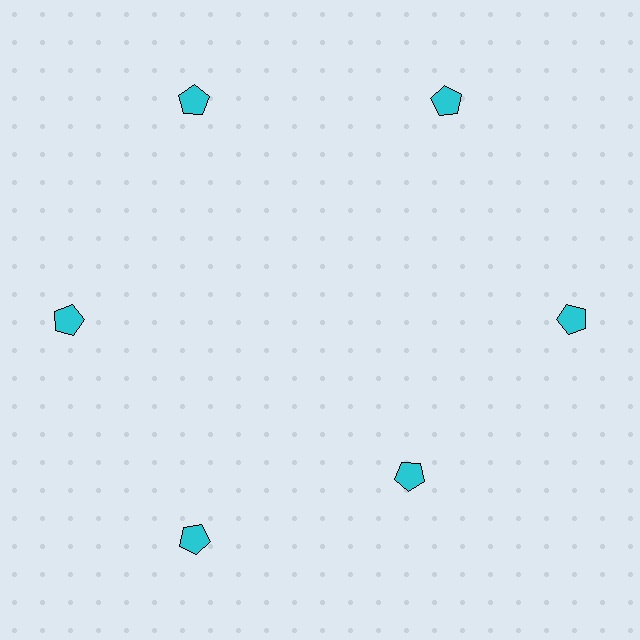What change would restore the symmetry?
The symmetry would be restored by moving it outward, back onto the ring so that all 6 pentagons sit at equal angles and equal distance from the center.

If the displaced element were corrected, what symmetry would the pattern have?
It would have 6-fold rotational symmetry — the pattern would map onto itself every 60 degrees.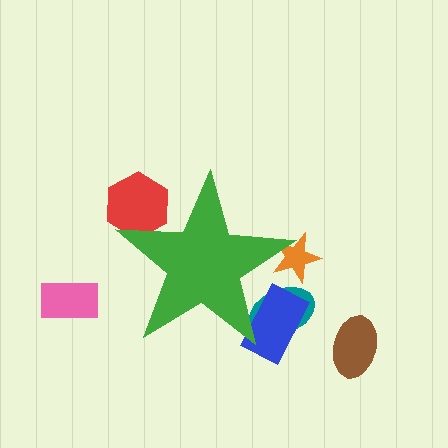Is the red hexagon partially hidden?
Yes, the red hexagon is partially hidden behind the green star.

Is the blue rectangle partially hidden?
Yes, the blue rectangle is partially hidden behind the green star.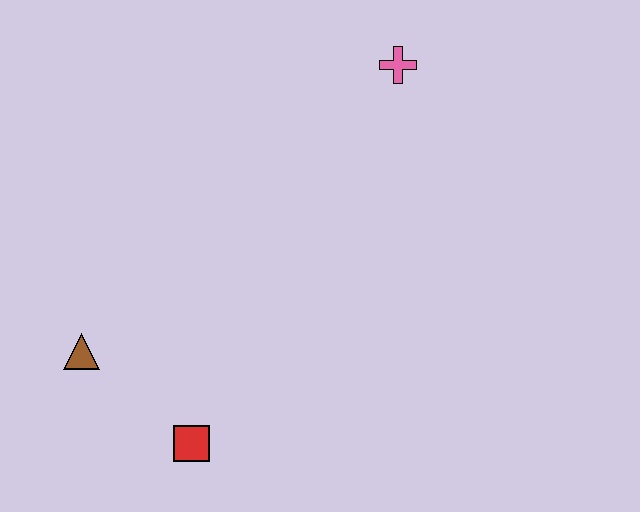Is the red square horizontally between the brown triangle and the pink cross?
Yes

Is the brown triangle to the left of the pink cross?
Yes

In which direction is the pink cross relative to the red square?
The pink cross is above the red square.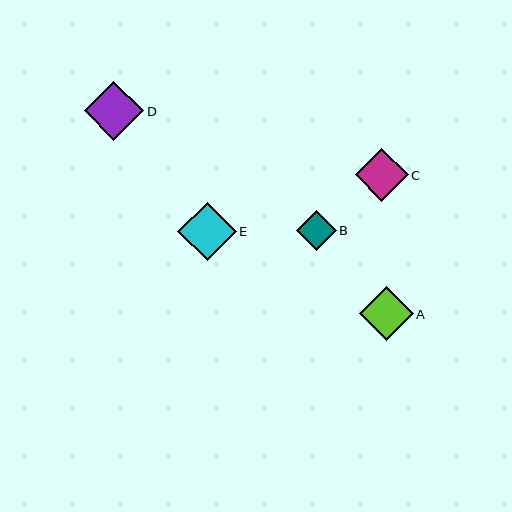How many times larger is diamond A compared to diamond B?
Diamond A is approximately 1.3 times the size of diamond B.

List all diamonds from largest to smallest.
From largest to smallest: D, E, A, C, B.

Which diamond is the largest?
Diamond D is the largest with a size of approximately 59 pixels.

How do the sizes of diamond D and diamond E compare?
Diamond D and diamond E are approximately the same size.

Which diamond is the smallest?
Diamond B is the smallest with a size of approximately 40 pixels.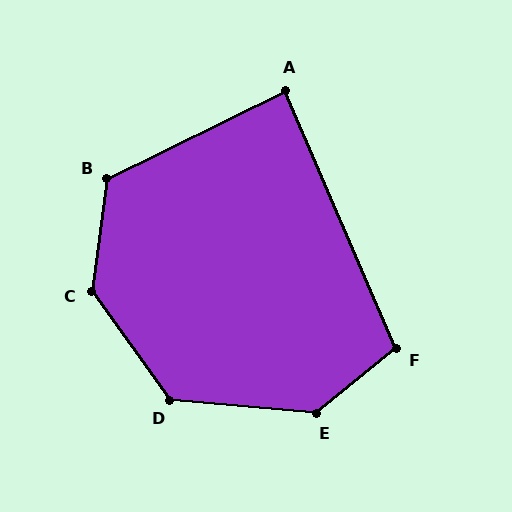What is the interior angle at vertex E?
Approximately 136 degrees (obtuse).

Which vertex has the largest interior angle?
C, at approximately 137 degrees.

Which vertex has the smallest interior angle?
A, at approximately 87 degrees.